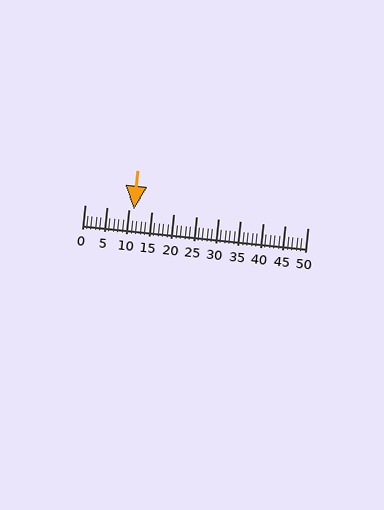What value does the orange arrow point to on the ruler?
The orange arrow points to approximately 11.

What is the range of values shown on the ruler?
The ruler shows values from 0 to 50.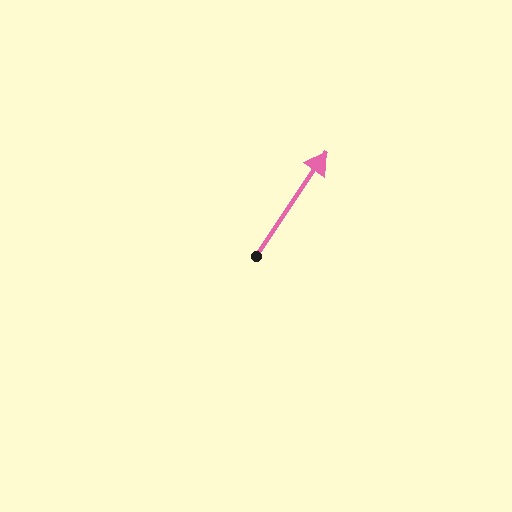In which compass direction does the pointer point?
Northeast.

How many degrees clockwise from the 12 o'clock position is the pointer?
Approximately 34 degrees.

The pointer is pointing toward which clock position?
Roughly 1 o'clock.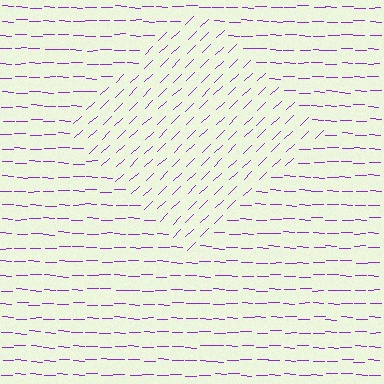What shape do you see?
I see a diamond.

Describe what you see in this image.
The image is filled with small purple line segments. A diamond region in the image has lines oriented differently from the surrounding lines, creating a visible texture boundary.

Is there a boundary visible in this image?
Yes, there is a texture boundary formed by a change in line orientation.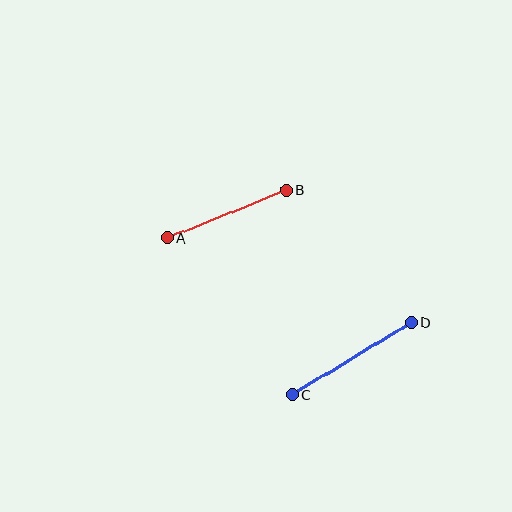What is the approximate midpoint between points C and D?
The midpoint is at approximately (352, 359) pixels.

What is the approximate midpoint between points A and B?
The midpoint is at approximately (227, 214) pixels.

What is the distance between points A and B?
The distance is approximately 128 pixels.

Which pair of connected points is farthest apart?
Points C and D are farthest apart.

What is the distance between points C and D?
The distance is approximately 139 pixels.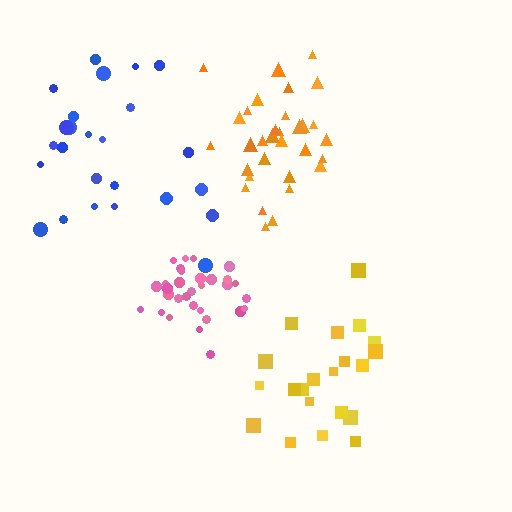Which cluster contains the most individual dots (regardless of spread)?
Pink (32).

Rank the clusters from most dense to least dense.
pink, orange, yellow, blue.